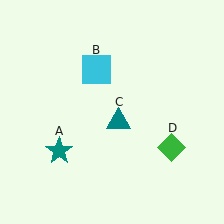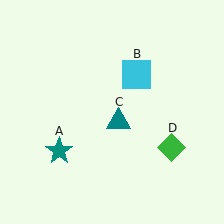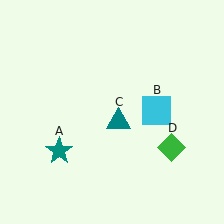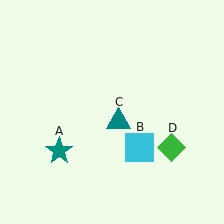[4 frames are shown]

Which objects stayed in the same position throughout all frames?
Teal star (object A) and teal triangle (object C) and green diamond (object D) remained stationary.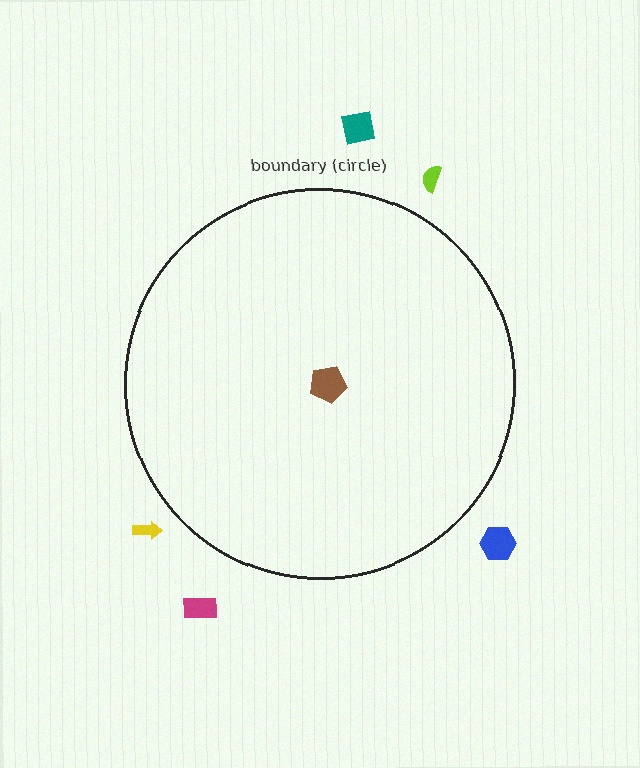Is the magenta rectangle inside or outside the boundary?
Outside.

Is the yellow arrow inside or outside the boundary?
Outside.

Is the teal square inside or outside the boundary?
Outside.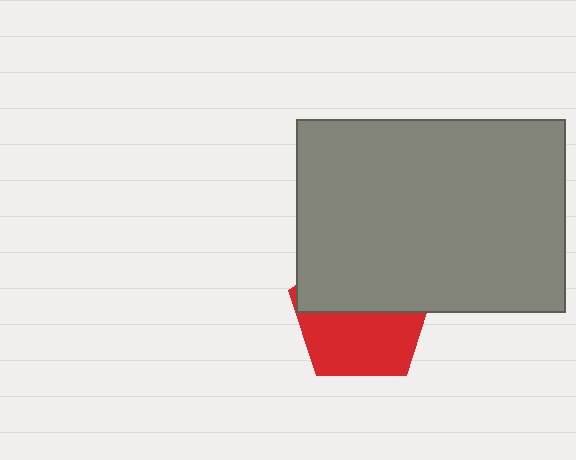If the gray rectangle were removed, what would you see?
You would see the complete red pentagon.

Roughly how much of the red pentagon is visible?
About half of it is visible (roughly 50%).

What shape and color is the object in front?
The object in front is a gray rectangle.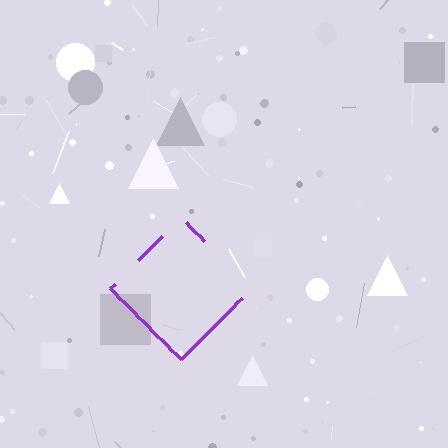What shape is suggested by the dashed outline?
The dashed outline suggests a diamond.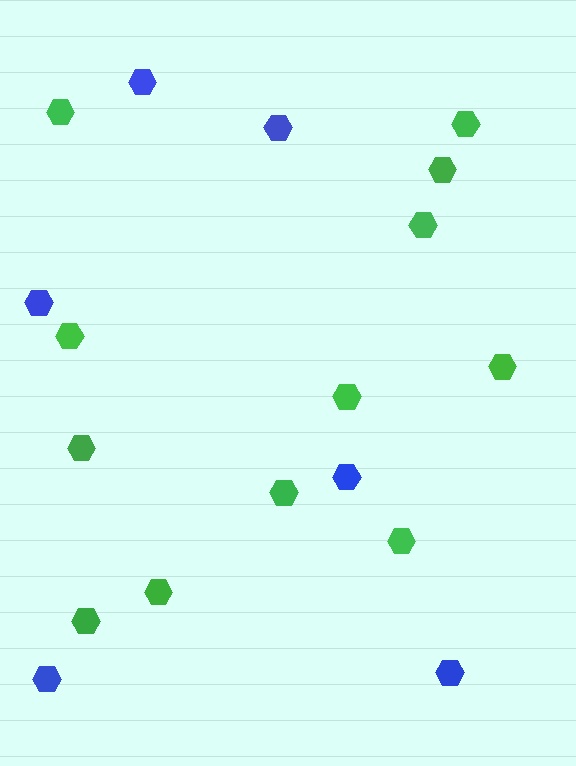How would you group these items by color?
There are 2 groups: one group of blue hexagons (6) and one group of green hexagons (12).